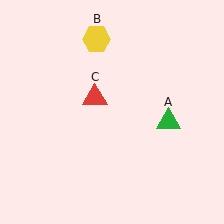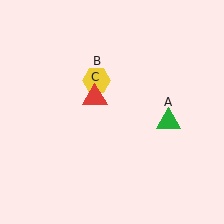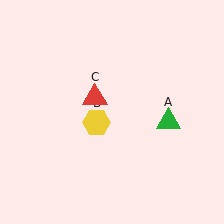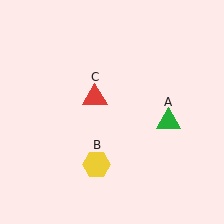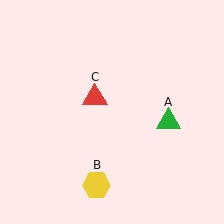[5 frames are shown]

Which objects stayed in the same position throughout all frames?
Green triangle (object A) and red triangle (object C) remained stationary.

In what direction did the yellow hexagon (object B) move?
The yellow hexagon (object B) moved down.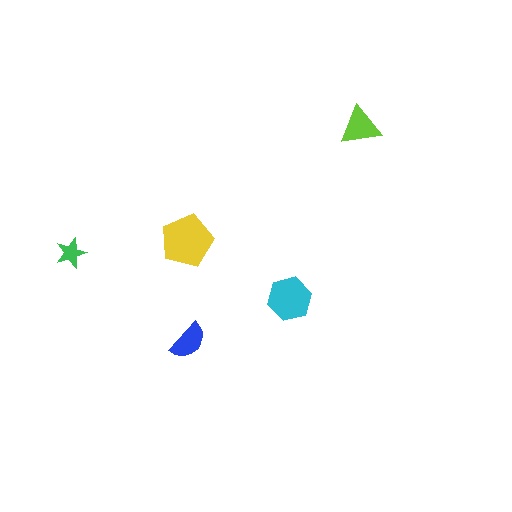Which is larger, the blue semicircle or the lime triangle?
The lime triangle.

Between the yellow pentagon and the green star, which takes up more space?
The yellow pentagon.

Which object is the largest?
The yellow pentagon.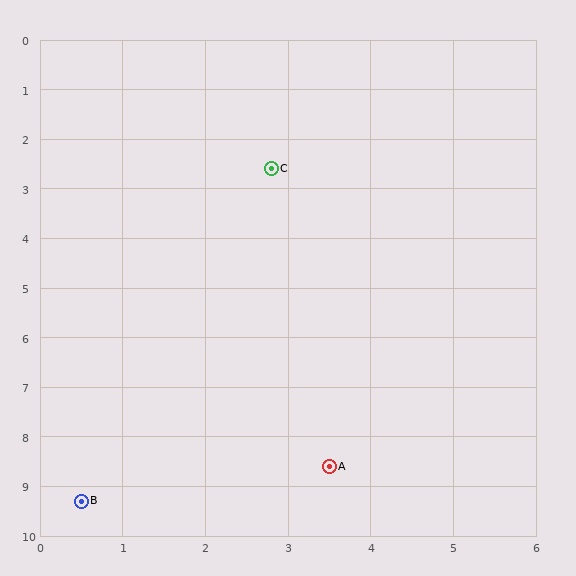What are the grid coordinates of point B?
Point B is at approximately (0.5, 9.3).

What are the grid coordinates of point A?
Point A is at approximately (3.5, 8.6).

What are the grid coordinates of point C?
Point C is at approximately (2.8, 2.6).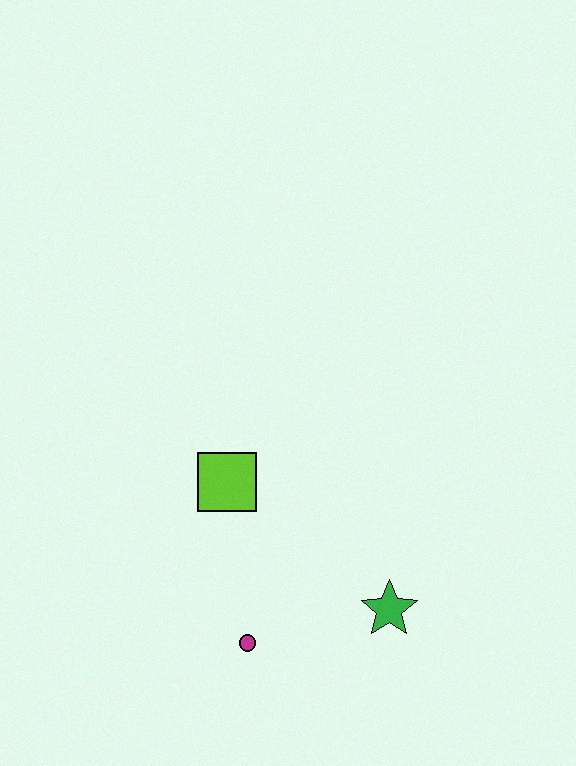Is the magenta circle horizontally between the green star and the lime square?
Yes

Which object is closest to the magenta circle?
The green star is closest to the magenta circle.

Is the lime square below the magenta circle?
No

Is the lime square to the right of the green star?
No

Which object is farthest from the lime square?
The green star is farthest from the lime square.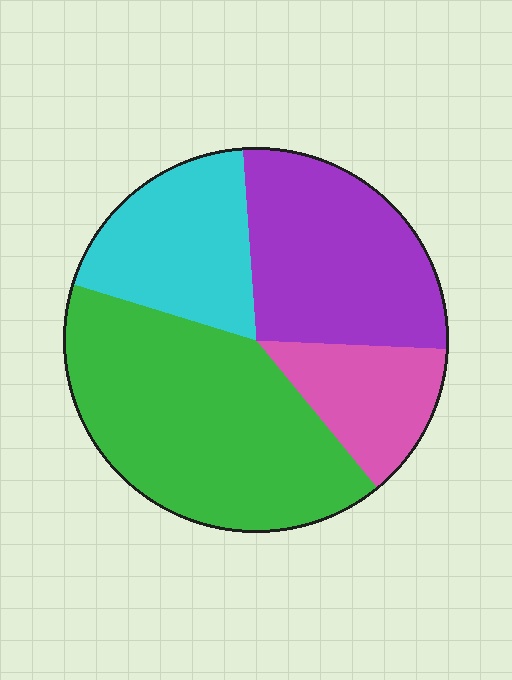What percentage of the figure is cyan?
Cyan takes up less than a quarter of the figure.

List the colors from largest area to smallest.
From largest to smallest: green, purple, cyan, pink.